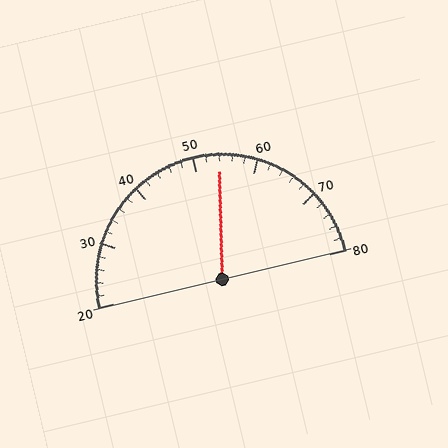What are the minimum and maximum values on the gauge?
The gauge ranges from 20 to 80.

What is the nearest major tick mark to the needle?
The nearest major tick mark is 50.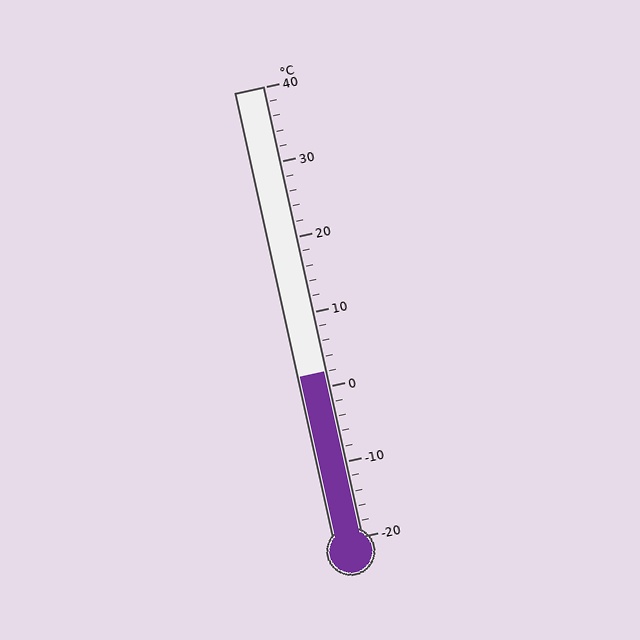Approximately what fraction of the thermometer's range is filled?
The thermometer is filled to approximately 35% of its range.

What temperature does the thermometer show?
The thermometer shows approximately 2°C.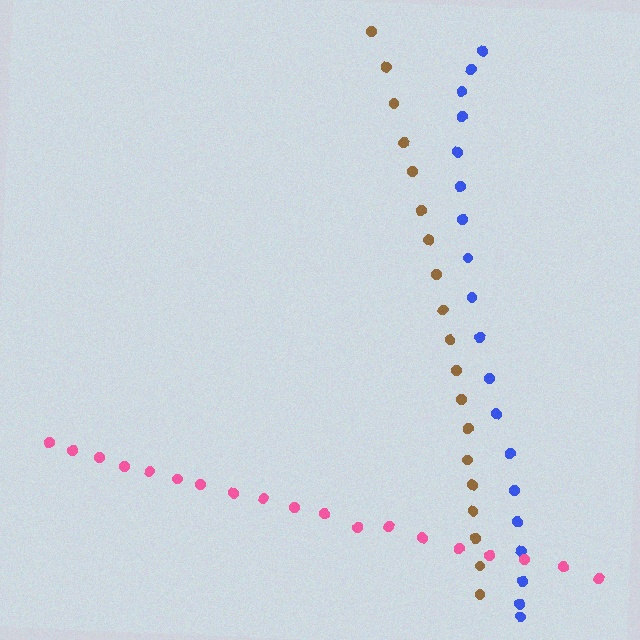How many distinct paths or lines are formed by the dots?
There are 3 distinct paths.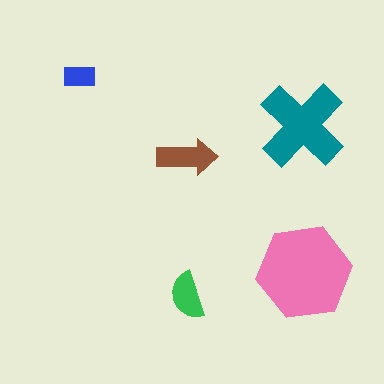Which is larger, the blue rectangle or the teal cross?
The teal cross.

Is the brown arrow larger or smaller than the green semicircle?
Larger.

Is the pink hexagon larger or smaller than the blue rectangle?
Larger.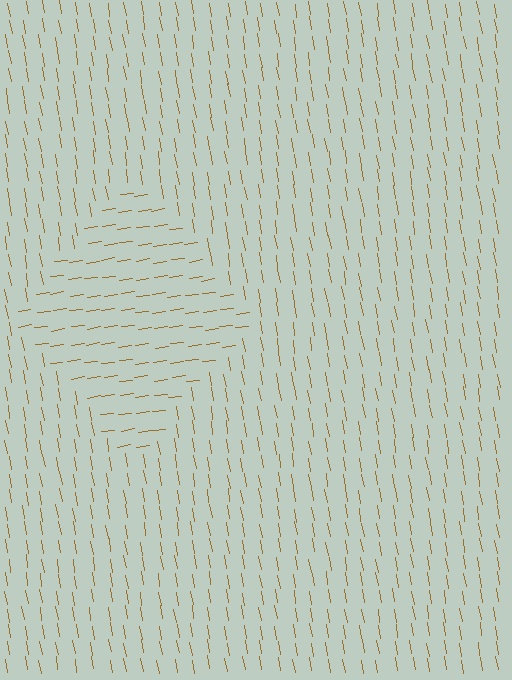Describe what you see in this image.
The image is filled with small brown line segments. A diamond region in the image has lines oriented differently from the surrounding lines, creating a visible texture boundary.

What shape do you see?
I see a diamond.